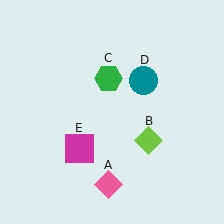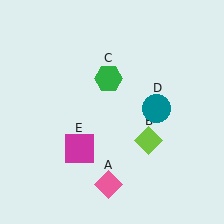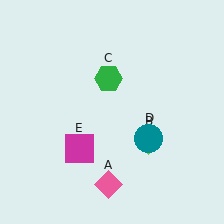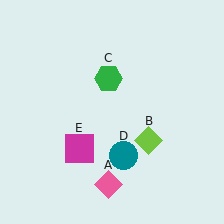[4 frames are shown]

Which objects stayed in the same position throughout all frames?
Pink diamond (object A) and lime diamond (object B) and green hexagon (object C) and magenta square (object E) remained stationary.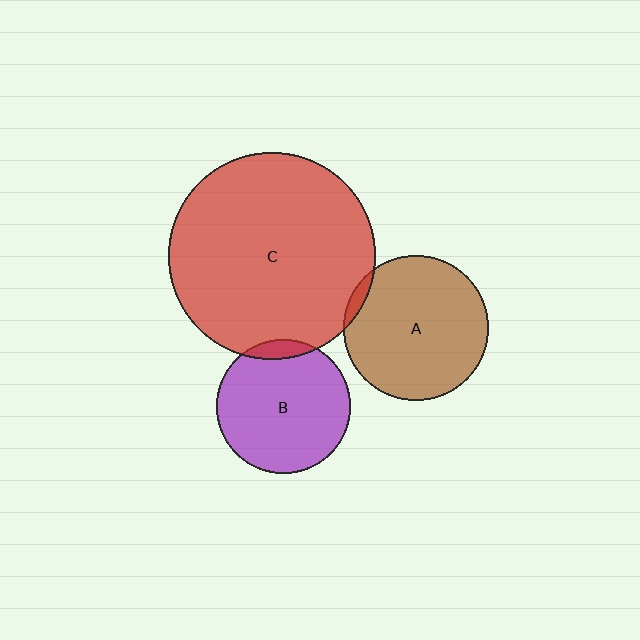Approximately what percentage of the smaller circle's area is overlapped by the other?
Approximately 5%.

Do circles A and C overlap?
Yes.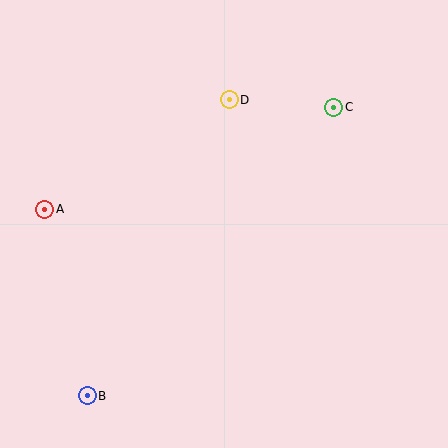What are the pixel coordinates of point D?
Point D is at (229, 100).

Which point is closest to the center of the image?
Point D at (229, 100) is closest to the center.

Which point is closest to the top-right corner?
Point C is closest to the top-right corner.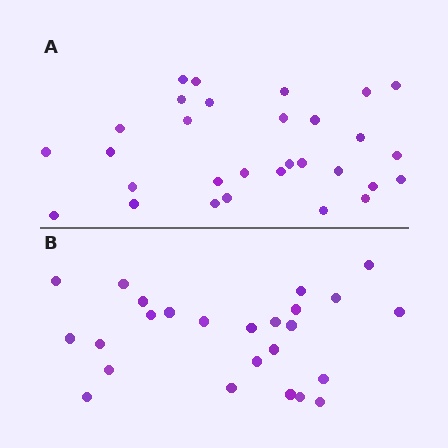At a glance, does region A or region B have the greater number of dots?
Region A (the top region) has more dots.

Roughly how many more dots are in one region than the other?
Region A has about 5 more dots than region B.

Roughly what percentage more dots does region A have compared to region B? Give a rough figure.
About 20% more.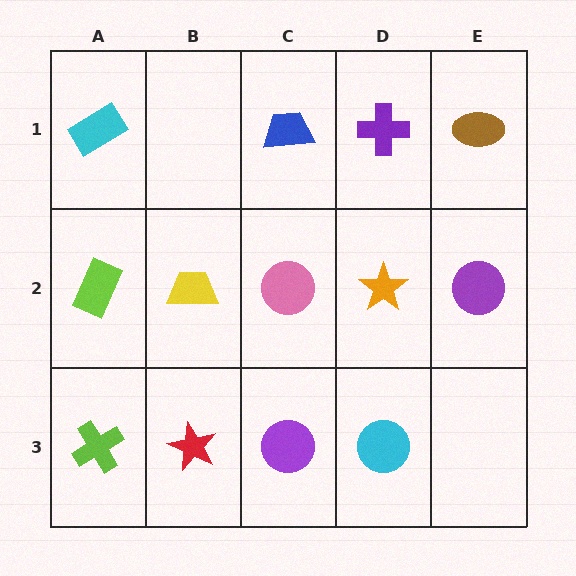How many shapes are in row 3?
4 shapes.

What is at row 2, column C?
A pink circle.